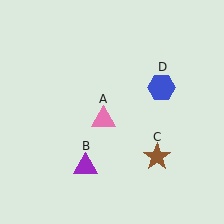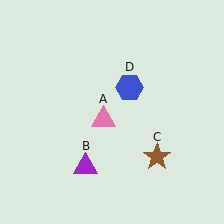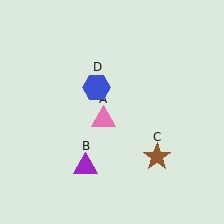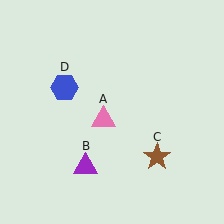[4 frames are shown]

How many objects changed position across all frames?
1 object changed position: blue hexagon (object D).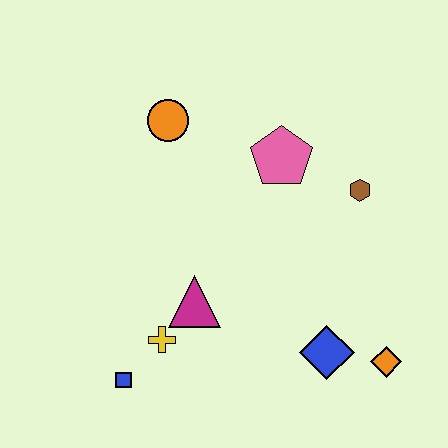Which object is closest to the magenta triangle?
The yellow cross is closest to the magenta triangle.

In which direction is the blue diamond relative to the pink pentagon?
The blue diamond is below the pink pentagon.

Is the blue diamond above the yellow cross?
No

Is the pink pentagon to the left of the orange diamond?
Yes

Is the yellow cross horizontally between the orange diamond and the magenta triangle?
No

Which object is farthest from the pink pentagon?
The blue square is farthest from the pink pentagon.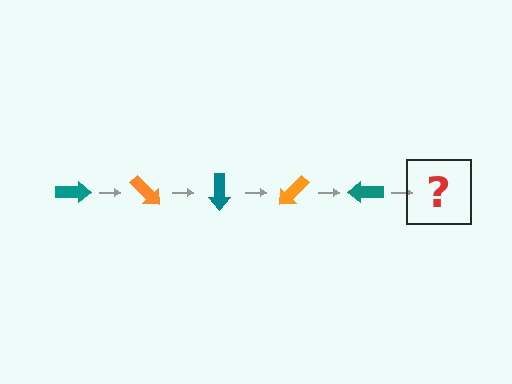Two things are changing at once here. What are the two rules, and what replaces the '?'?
The two rules are that it rotates 45 degrees each step and the color cycles through teal and orange. The '?' should be an orange arrow, rotated 225 degrees from the start.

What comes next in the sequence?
The next element should be an orange arrow, rotated 225 degrees from the start.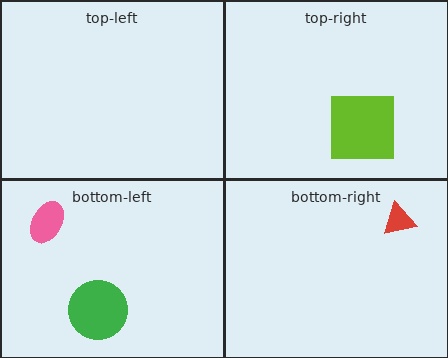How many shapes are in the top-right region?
1.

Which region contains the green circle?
The bottom-left region.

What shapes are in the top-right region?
The lime square.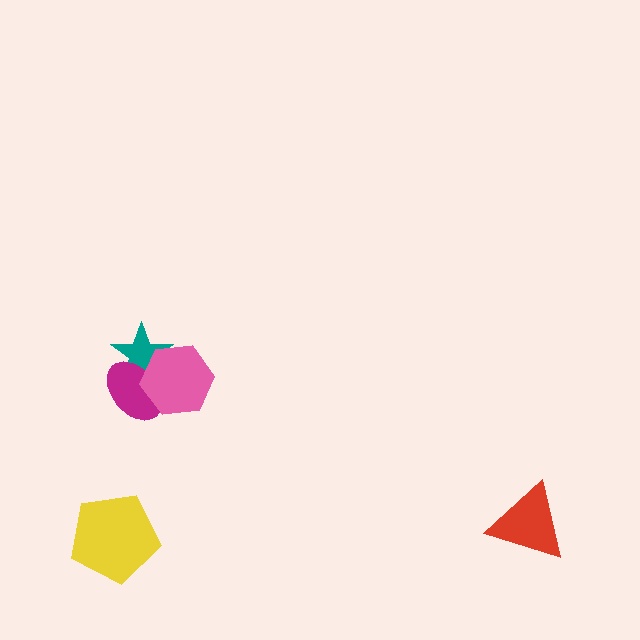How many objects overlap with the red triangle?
0 objects overlap with the red triangle.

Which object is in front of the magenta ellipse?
The pink hexagon is in front of the magenta ellipse.